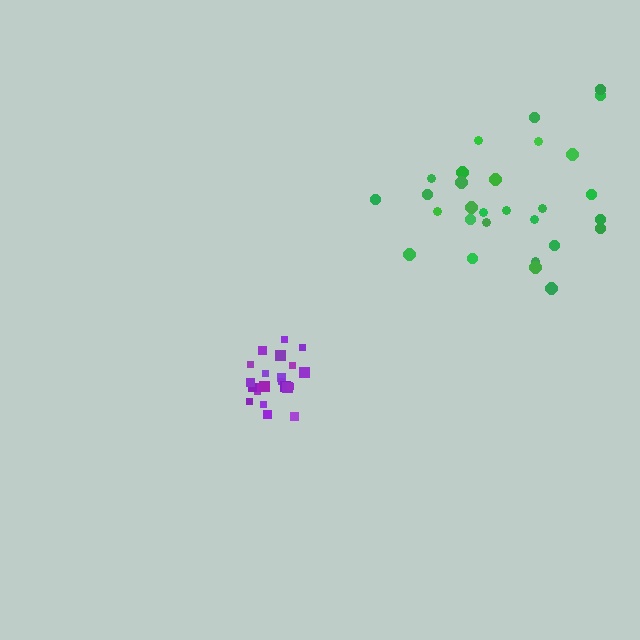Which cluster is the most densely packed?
Purple.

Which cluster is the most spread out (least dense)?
Green.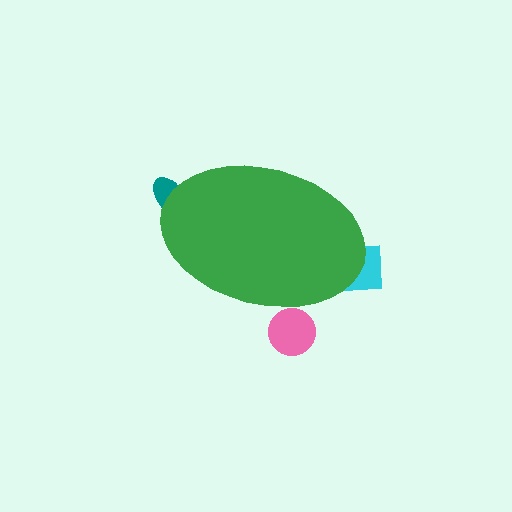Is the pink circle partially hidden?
Yes, the pink circle is partially hidden behind the green ellipse.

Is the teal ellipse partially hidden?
Yes, the teal ellipse is partially hidden behind the green ellipse.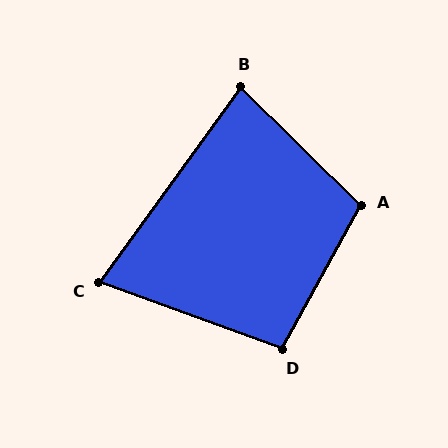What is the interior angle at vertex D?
Approximately 99 degrees (obtuse).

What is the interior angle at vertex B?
Approximately 81 degrees (acute).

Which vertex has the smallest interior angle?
C, at approximately 74 degrees.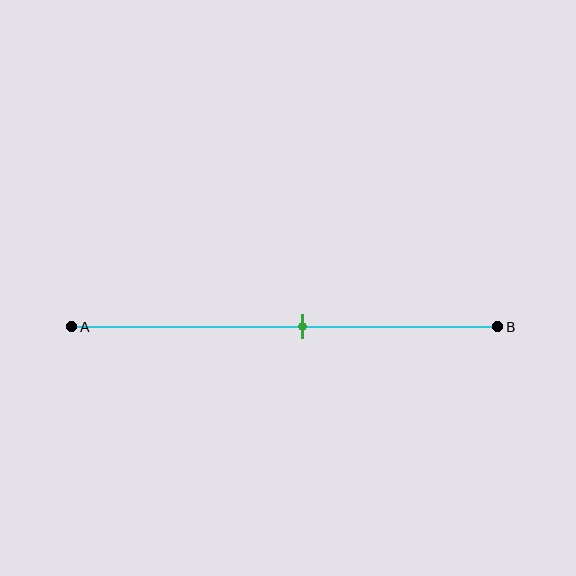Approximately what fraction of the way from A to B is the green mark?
The green mark is approximately 55% of the way from A to B.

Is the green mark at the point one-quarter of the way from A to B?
No, the mark is at about 55% from A, not at the 25% one-quarter point.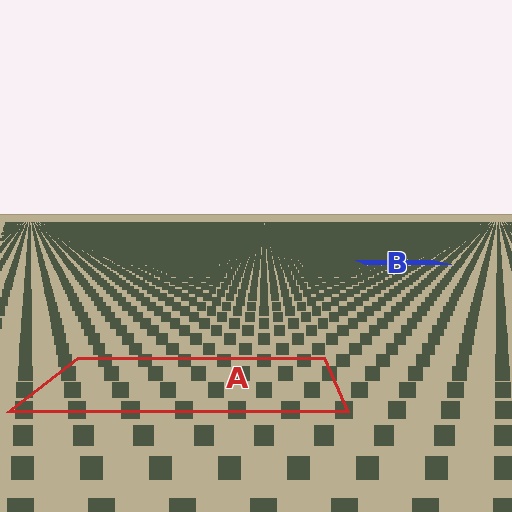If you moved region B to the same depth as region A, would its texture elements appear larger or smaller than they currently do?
They would appear larger. At a closer depth, the same texture elements are projected at a bigger on-screen size.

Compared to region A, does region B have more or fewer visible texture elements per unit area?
Region B has more texture elements per unit area — they are packed more densely because it is farther away.